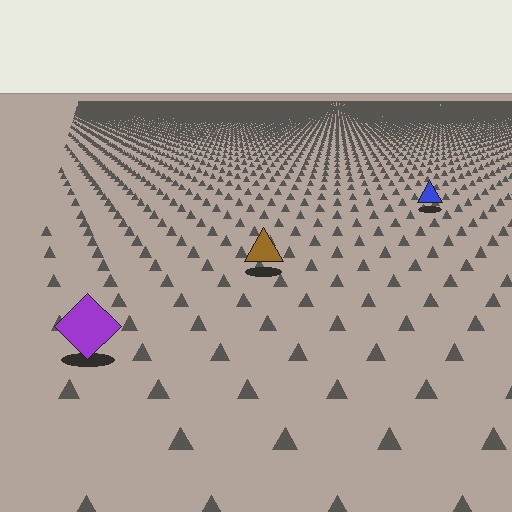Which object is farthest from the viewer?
The blue triangle is farthest from the viewer. It appears smaller and the ground texture around it is denser.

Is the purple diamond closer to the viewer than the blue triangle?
Yes. The purple diamond is closer — you can tell from the texture gradient: the ground texture is coarser near it.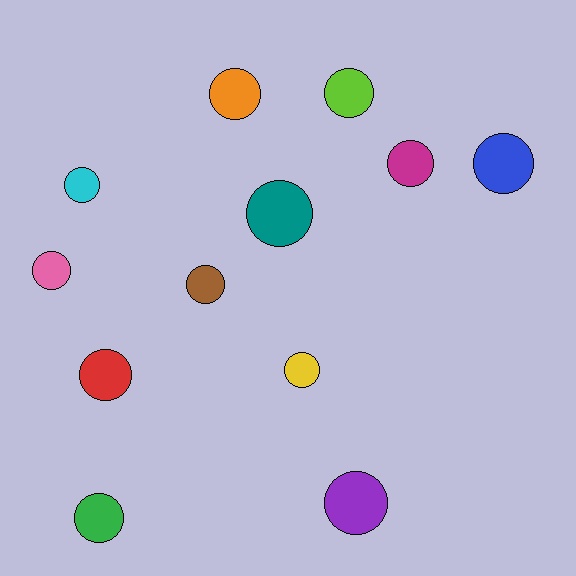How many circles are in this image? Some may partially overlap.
There are 12 circles.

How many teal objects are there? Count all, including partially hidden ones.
There is 1 teal object.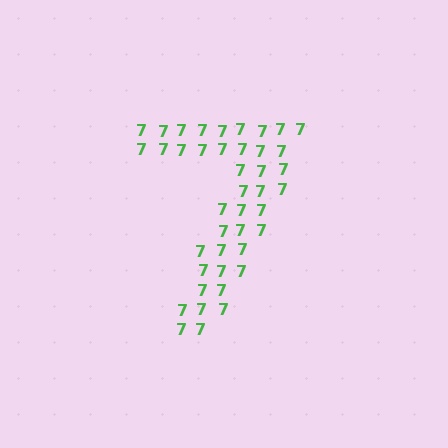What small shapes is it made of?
It is made of small digit 7's.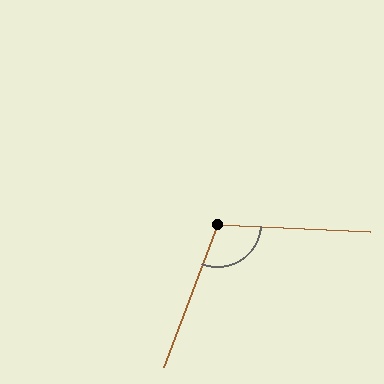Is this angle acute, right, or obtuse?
It is obtuse.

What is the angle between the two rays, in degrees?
Approximately 108 degrees.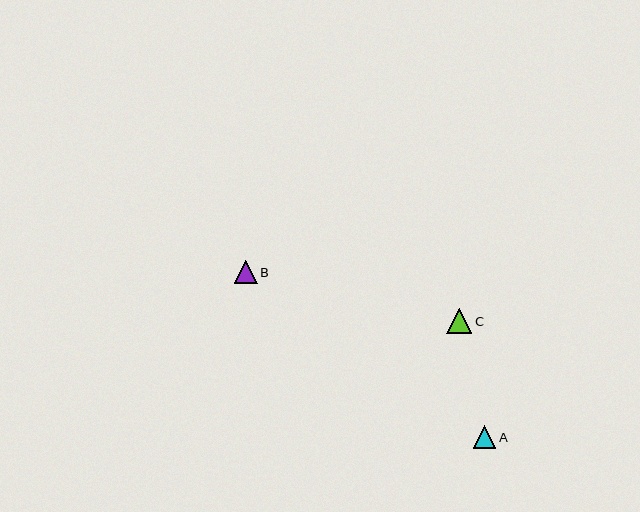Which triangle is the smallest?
Triangle A is the smallest with a size of approximately 22 pixels.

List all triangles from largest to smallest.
From largest to smallest: C, B, A.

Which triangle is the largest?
Triangle C is the largest with a size of approximately 25 pixels.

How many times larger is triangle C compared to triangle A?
Triangle C is approximately 1.1 times the size of triangle A.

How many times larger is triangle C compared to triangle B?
Triangle C is approximately 1.1 times the size of triangle B.